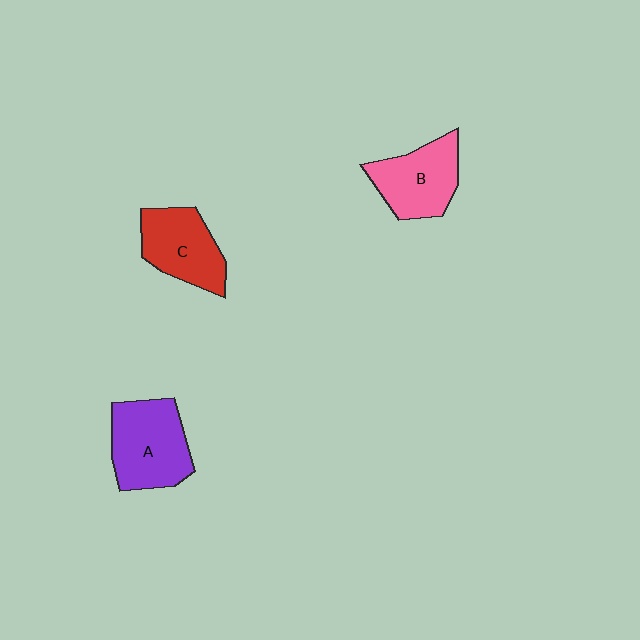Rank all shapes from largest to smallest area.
From largest to smallest: A (purple), B (pink), C (red).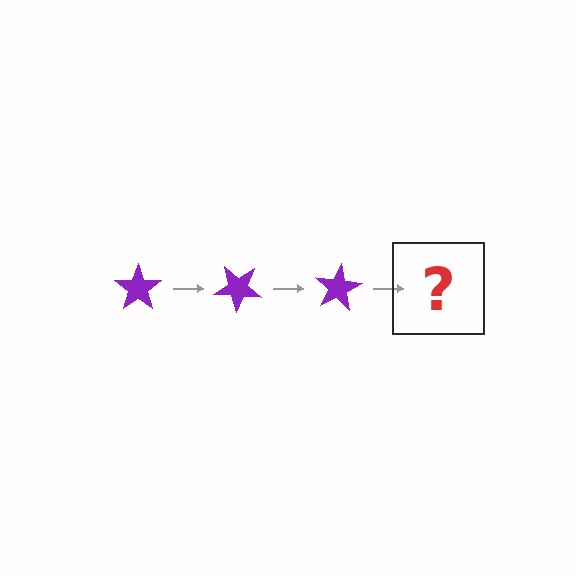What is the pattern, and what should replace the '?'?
The pattern is that the star rotates 40 degrees each step. The '?' should be a purple star rotated 120 degrees.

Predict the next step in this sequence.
The next step is a purple star rotated 120 degrees.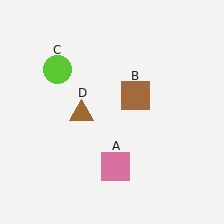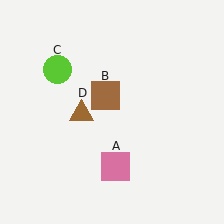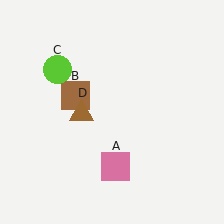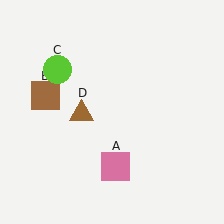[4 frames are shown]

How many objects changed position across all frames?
1 object changed position: brown square (object B).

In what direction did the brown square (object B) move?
The brown square (object B) moved left.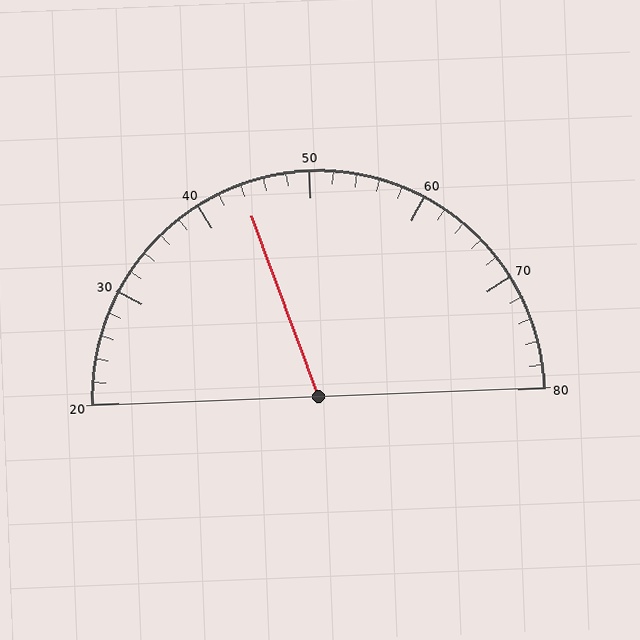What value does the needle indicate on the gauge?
The needle indicates approximately 44.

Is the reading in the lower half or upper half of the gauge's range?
The reading is in the lower half of the range (20 to 80).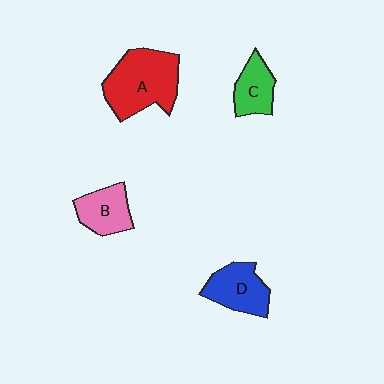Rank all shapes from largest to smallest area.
From largest to smallest: A (red), D (blue), B (pink), C (green).